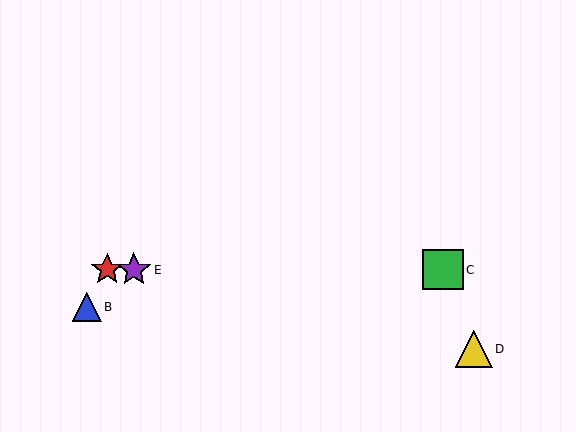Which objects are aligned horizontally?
Objects A, C, E are aligned horizontally.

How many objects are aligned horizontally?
3 objects (A, C, E) are aligned horizontally.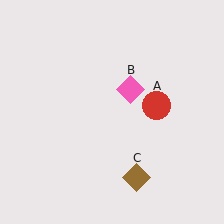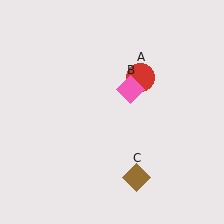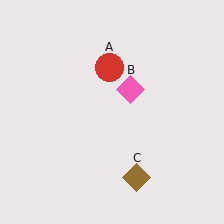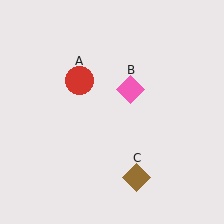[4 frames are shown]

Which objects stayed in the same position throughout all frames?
Pink diamond (object B) and brown diamond (object C) remained stationary.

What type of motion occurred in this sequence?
The red circle (object A) rotated counterclockwise around the center of the scene.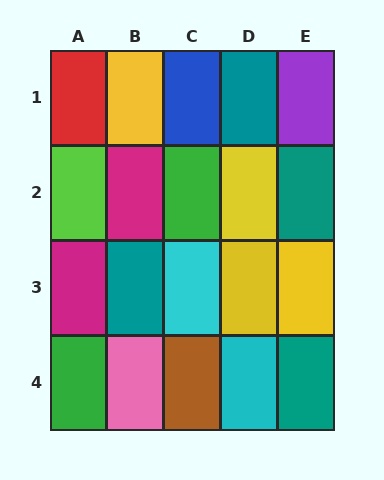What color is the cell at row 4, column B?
Pink.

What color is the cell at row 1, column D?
Teal.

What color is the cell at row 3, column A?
Magenta.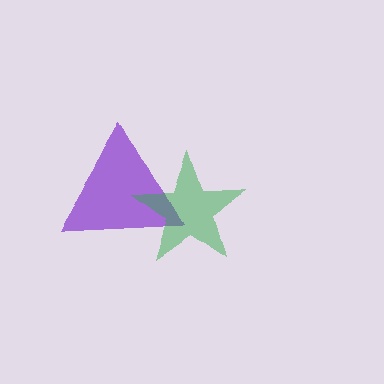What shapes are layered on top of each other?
The layered shapes are: a purple triangle, a green star.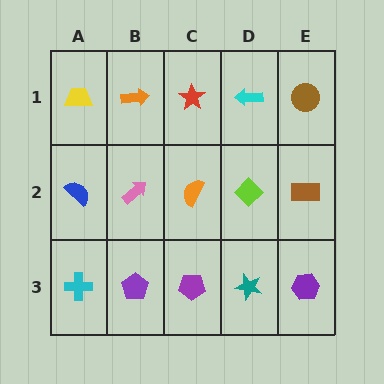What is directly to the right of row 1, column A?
An orange arrow.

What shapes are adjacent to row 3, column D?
A lime diamond (row 2, column D), a purple pentagon (row 3, column C), a purple hexagon (row 3, column E).